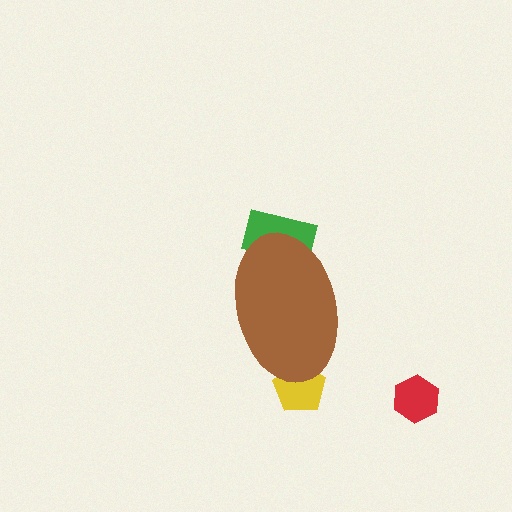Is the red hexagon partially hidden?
No, the red hexagon is fully visible.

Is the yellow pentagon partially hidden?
Yes, the yellow pentagon is partially hidden behind the brown ellipse.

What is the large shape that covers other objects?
A brown ellipse.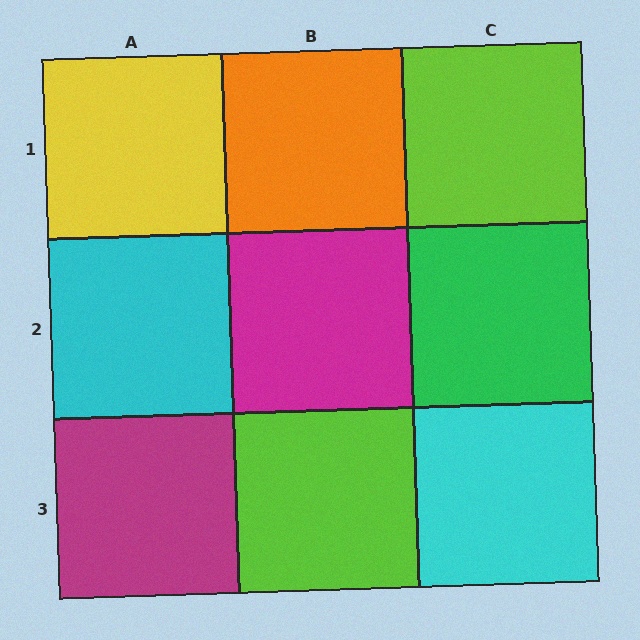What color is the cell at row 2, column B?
Magenta.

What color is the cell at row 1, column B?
Orange.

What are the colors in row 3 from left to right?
Magenta, lime, cyan.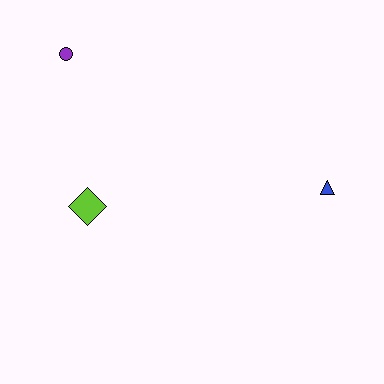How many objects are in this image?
There are 3 objects.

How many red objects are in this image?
There are no red objects.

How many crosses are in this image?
There are no crosses.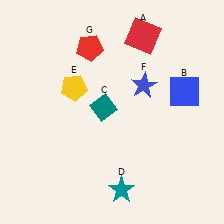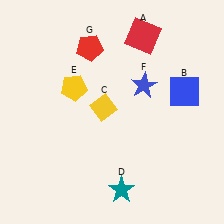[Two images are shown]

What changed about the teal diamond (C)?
In Image 1, C is teal. In Image 2, it changed to yellow.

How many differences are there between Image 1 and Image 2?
There is 1 difference between the two images.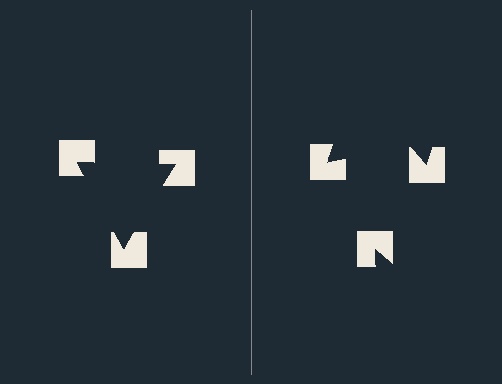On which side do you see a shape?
An illusory triangle appears on the left side. On the right side the wedge cuts are rotated, so no coherent shape forms.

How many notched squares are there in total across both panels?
6 — 3 on each side.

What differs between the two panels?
The notched squares are positioned identically on both sides; only the wedge orientations differ. On the left they align to a triangle; on the right they are misaligned.